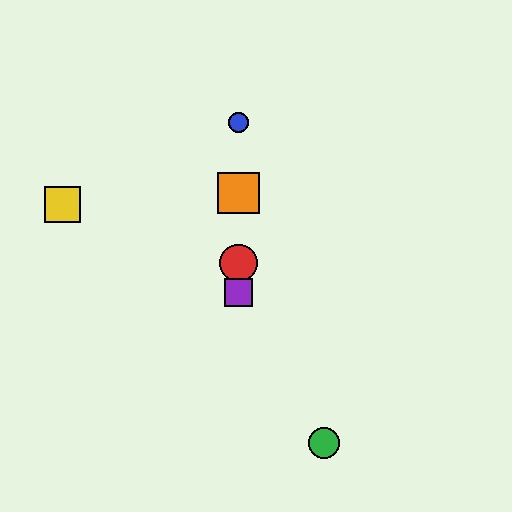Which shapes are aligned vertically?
The red circle, the blue circle, the purple square, the orange square are aligned vertically.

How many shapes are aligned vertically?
4 shapes (the red circle, the blue circle, the purple square, the orange square) are aligned vertically.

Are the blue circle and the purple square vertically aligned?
Yes, both are at x≈239.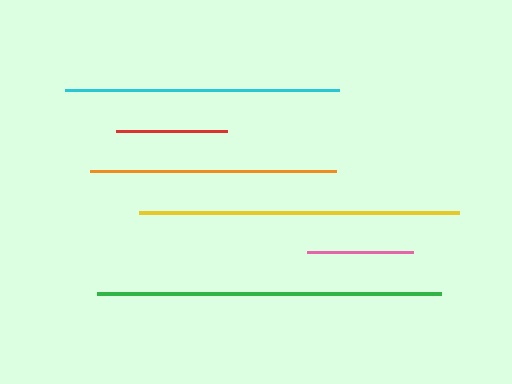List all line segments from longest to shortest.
From longest to shortest: green, yellow, cyan, orange, red, pink.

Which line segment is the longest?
The green line is the longest at approximately 344 pixels.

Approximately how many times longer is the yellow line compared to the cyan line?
The yellow line is approximately 1.2 times the length of the cyan line.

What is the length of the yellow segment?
The yellow segment is approximately 320 pixels long.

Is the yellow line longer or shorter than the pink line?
The yellow line is longer than the pink line.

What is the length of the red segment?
The red segment is approximately 112 pixels long.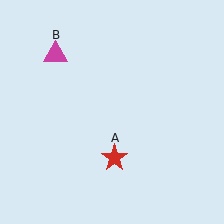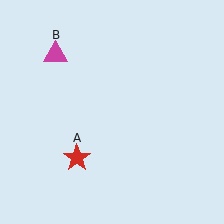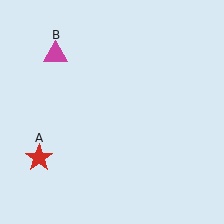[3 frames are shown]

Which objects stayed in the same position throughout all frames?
Magenta triangle (object B) remained stationary.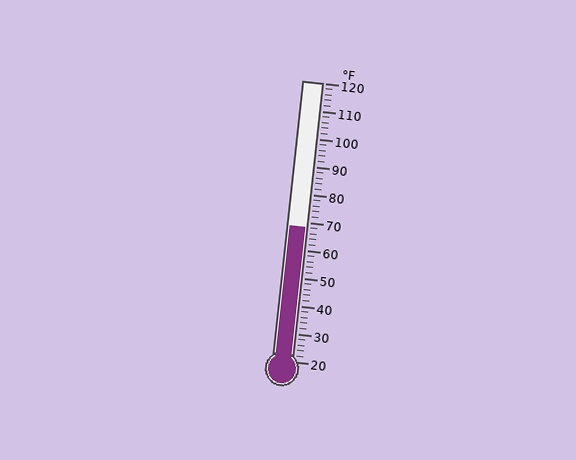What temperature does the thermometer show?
The thermometer shows approximately 68°F.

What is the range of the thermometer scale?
The thermometer scale ranges from 20°F to 120°F.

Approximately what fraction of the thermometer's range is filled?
The thermometer is filled to approximately 50% of its range.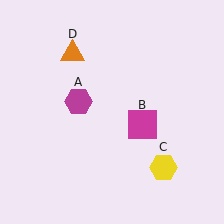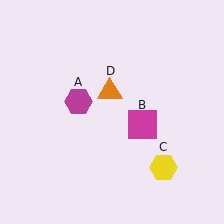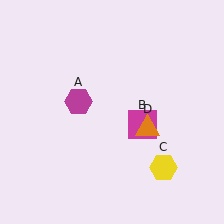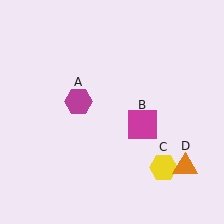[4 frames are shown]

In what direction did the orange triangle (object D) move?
The orange triangle (object D) moved down and to the right.